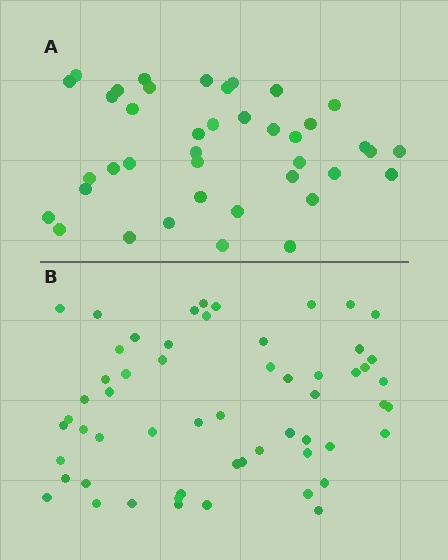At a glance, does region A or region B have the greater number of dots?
Region B (the bottom region) has more dots.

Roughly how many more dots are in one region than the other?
Region B has approximately 15 more dots than region A.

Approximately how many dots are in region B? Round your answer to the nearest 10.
About 60 dots. (The exact count is 57, which rounds to 60.)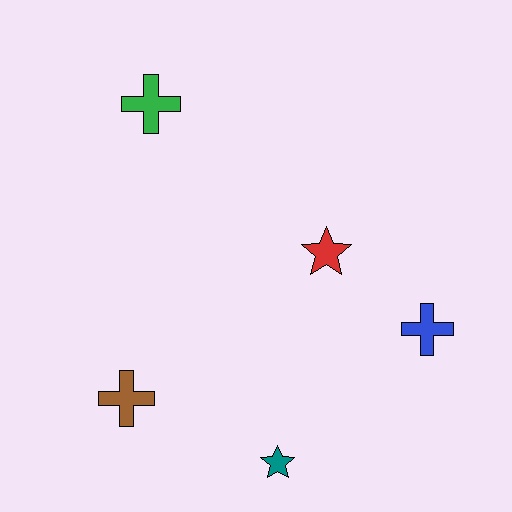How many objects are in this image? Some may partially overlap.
There are 5 objects.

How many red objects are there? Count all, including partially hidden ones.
There is 1 red object.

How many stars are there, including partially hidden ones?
There are 2 stars.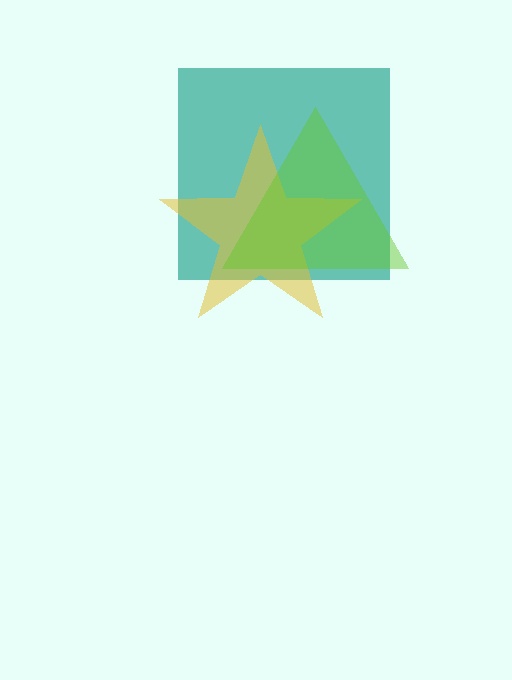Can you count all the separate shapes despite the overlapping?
Yes, there are 3 separate shapes.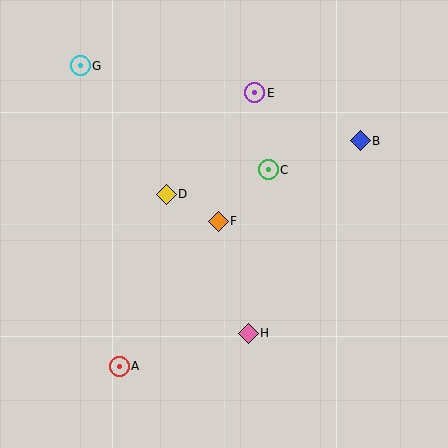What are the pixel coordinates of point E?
Point E is at (255, 93).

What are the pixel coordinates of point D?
Point D is at (166, 194).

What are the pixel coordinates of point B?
Point B is at (360, 141).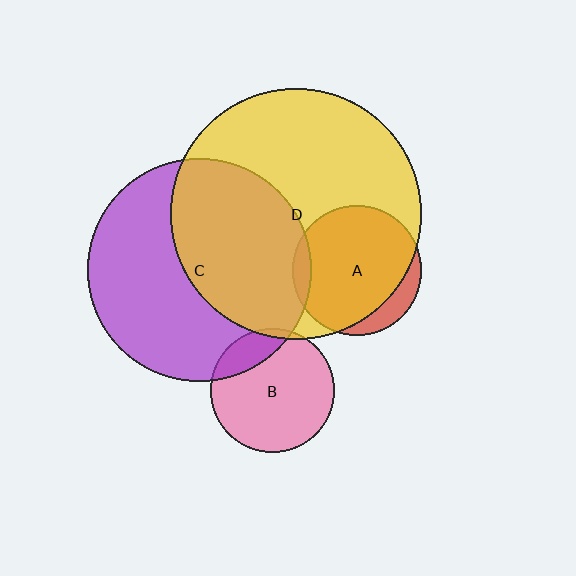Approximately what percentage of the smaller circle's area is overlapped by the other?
Approximately 85%.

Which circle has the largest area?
Circle D (yellow).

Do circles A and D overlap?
Yes.